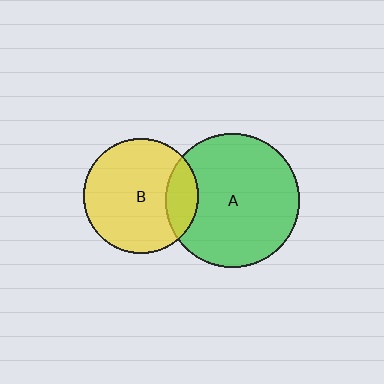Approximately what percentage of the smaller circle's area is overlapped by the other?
Approximately 20%.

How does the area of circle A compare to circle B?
Approximately 1.4 times.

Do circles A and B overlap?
Yes.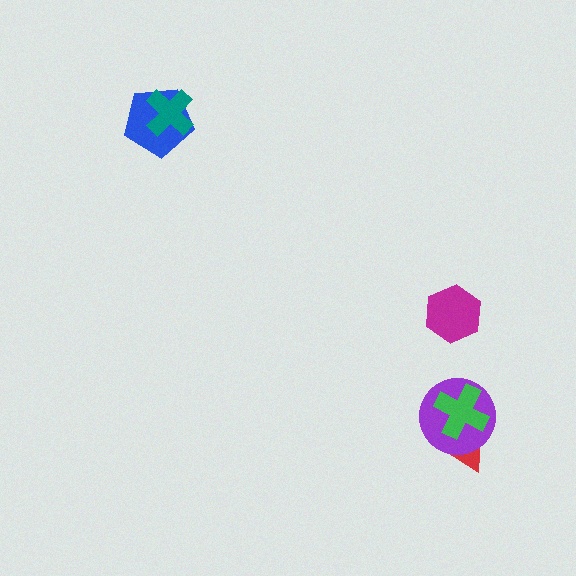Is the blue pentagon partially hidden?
Yes, it is partially covered by another shape.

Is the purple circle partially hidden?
Yes, it is partially covered by another shape.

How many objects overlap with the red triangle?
2 objects overlap with the red triangle.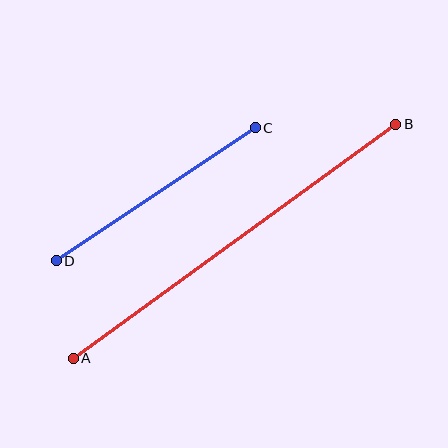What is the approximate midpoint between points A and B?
The midpoint is at approximately (234, 241) pixels.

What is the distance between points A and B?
The distance is approximately 399 pixels.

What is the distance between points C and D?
The distance is approximately 240 pixels.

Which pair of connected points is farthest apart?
Points A and B are farthest apart.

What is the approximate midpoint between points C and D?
The midpoint is at approximately (156, 194) pixels.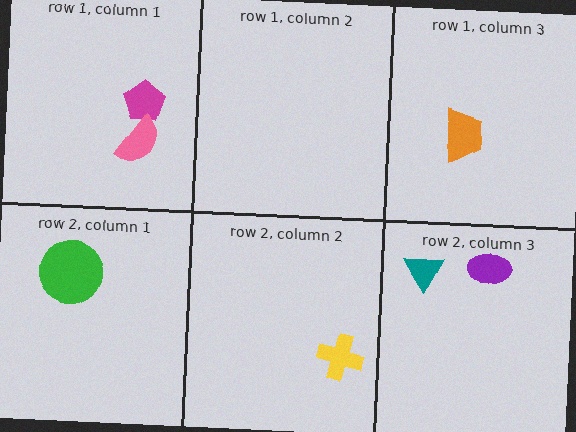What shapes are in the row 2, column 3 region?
The purple ellipse, the teal triangle.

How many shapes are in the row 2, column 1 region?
1.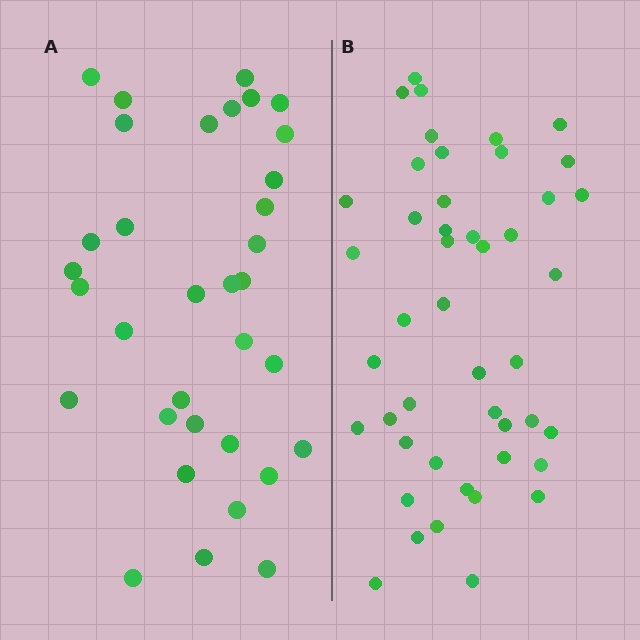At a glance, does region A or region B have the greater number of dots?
Region B (the right region) has more dots.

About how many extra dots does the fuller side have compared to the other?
Region B has roughly 12 or so more dots than region A.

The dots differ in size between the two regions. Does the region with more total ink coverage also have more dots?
No. Region A has more total ink coverage because its dots are larger, but region B actually contains more individual dots. Total area can be misleading — the number of items is what matters here.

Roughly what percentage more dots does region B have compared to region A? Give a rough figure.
About 35% more.